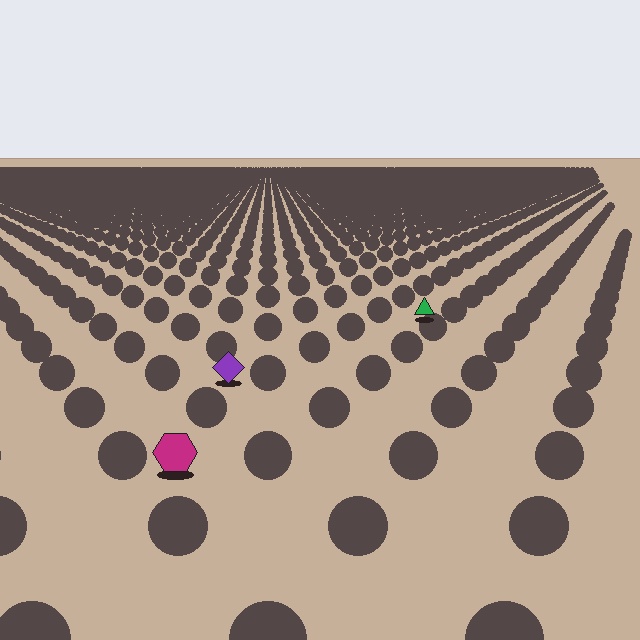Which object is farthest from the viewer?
The green triangle is farthest from the viewer. It appears smaller and the ground texture around it is denser.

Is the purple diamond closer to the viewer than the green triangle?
Yes. The purple diamond is closer — you can tell from the texture gradient: the ground texture is coarser near it.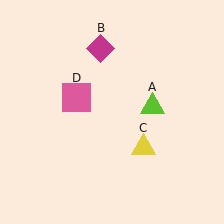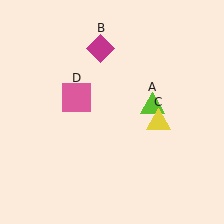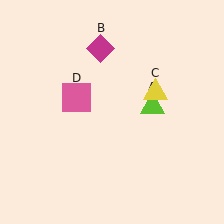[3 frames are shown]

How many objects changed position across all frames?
1 object changed position: yellow triangle (object C).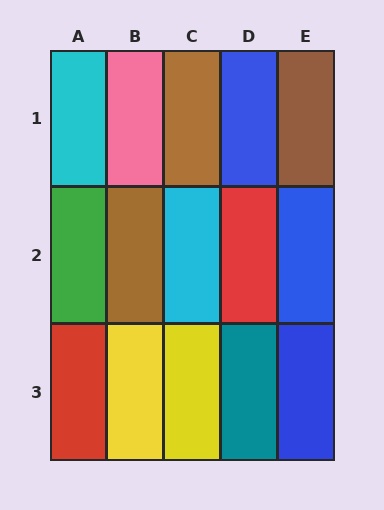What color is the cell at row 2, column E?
Blue.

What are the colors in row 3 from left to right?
Red, yellow, yellow, teal, blue.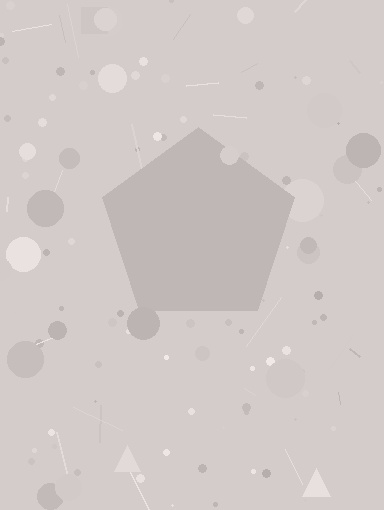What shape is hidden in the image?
A pentagon is hidden in the image.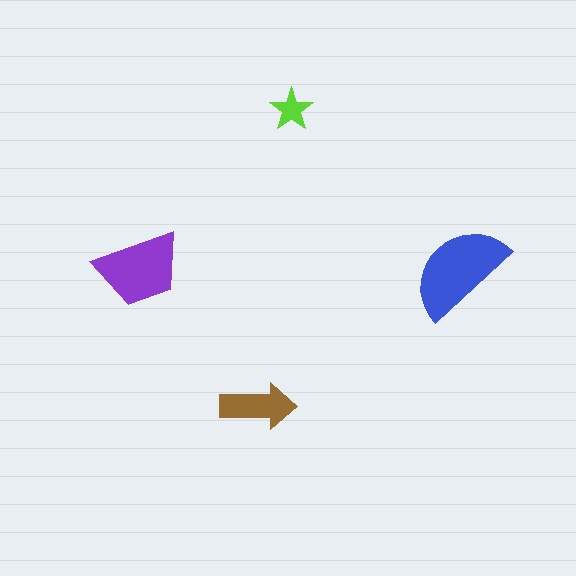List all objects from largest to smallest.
The blue semicircle, the purple trapezoid, the brown arrow, the lime star.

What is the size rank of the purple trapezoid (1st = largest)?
2nd.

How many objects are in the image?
There are 4 objects in the image.